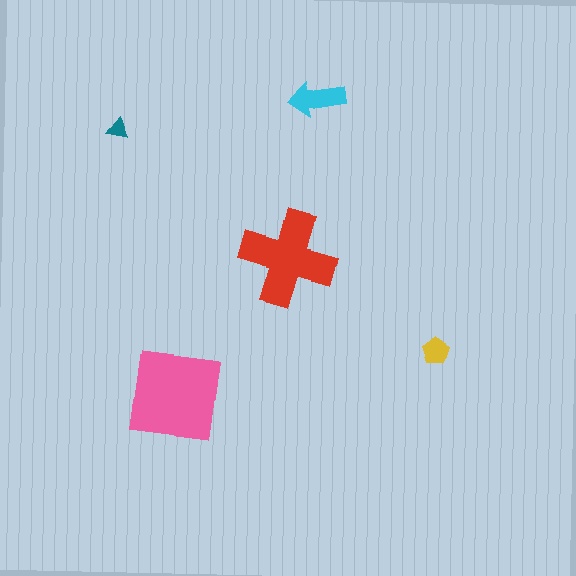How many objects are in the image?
There are 5 objects in the image.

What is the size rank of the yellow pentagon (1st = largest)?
4th.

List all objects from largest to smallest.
The pink square, the red cross, the cyan arrow, the yellow pentagon, the teal triangle.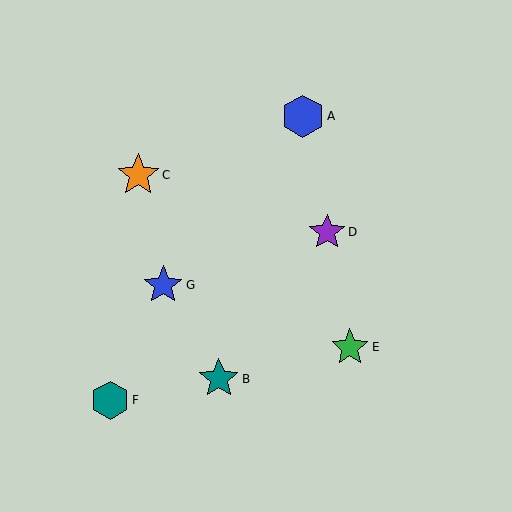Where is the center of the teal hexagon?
The center of the teal hexagon is at (110, 400).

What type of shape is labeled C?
Shape C is an orange star.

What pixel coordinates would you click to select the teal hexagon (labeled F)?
Click at (110, 400) to select the teal hexagon F.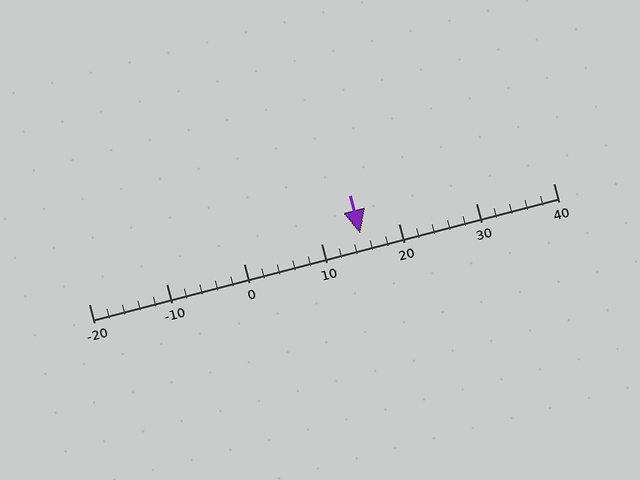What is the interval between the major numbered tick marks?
The major tick marks are spaced 10 units apart.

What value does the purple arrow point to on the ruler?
The purple arrow points to approximately 15.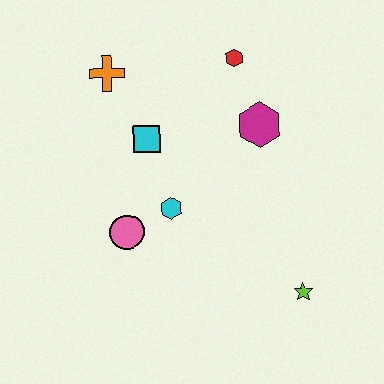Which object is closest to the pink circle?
The cyan hexagon is closest to the pink circle.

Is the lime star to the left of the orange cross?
No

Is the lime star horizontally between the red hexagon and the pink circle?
No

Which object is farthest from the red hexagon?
The lime star is farthest from the red hexagon.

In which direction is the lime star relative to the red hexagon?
The lime star is below the red hexagon.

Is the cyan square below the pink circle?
No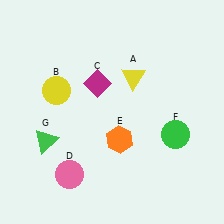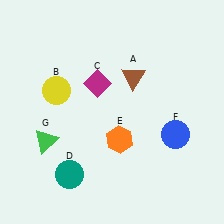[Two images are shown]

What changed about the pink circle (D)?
In Image 1, D is pink. In Image 2, it changed to teal.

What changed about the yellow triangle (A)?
In Image 1, A is yellow. In Image 2, it changed to brown.